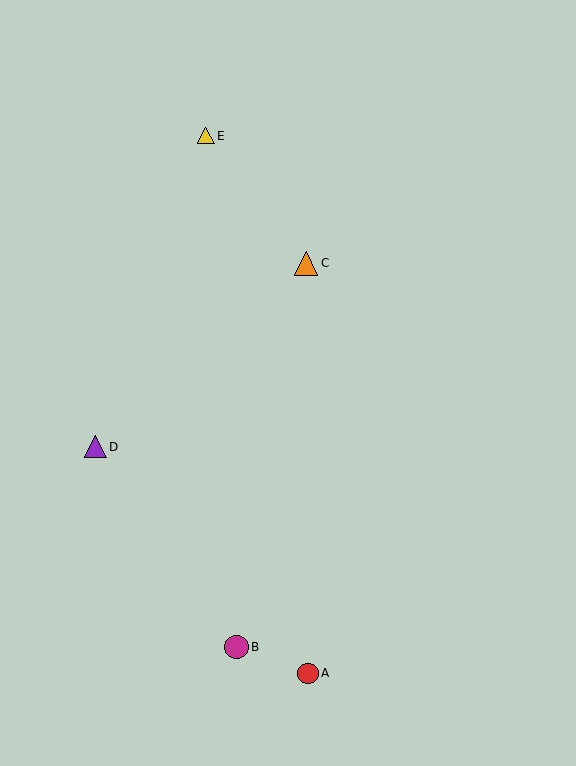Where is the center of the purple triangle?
The center of the purple triangle is at (95, 447).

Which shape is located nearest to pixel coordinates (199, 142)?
The yellow triangle (labeled E) at (206, 136) is nearest to that location.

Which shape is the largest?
The magenta circle (labeled B) is the largest.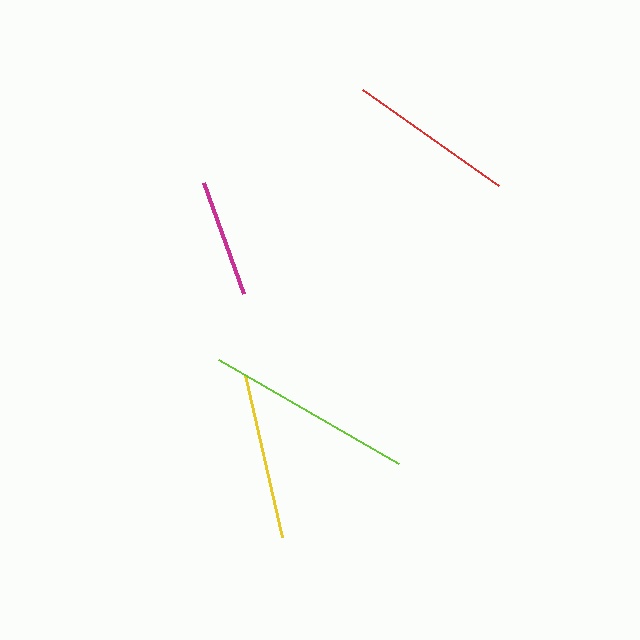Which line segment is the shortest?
The magenta line is the shortest at approximately 118 pixels.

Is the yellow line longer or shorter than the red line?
The red line is longer than the yellow line.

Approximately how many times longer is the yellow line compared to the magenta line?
The yellow line is approximately 1.4 times the length of the magenta line.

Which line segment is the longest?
The lime line is the longest at approximately 208 pixels.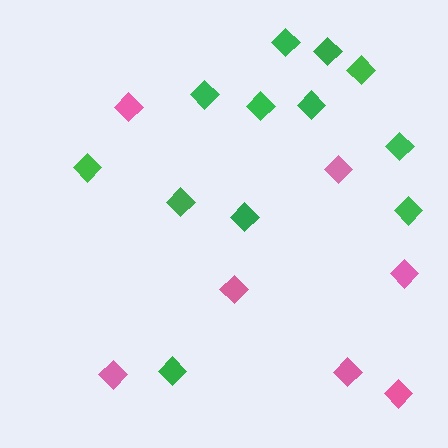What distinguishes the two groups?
There are 2 groups: one group of pink diamonds (7) and one group of green diamonds (12).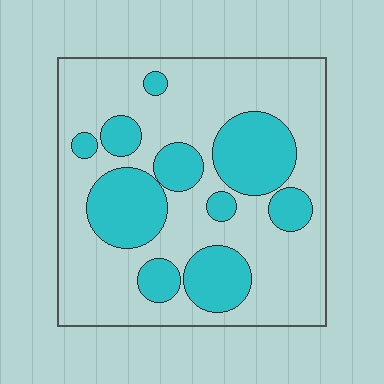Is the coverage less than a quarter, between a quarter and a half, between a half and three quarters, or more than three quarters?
Between a quarter and a half.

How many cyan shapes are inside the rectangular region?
10.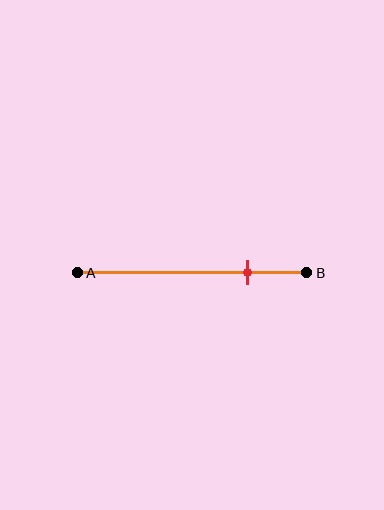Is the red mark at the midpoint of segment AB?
No, the mark is at about 75% from A, not at the 50% midpoint.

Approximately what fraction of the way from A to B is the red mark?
The red mark is approximately 75% of the way from A to B.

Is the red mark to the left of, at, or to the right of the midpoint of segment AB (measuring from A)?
The red mark is to the right of the midpoint of segment AB.